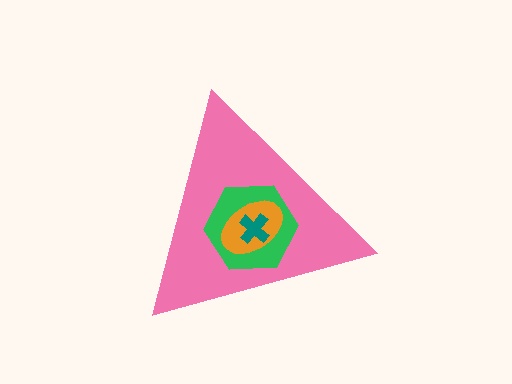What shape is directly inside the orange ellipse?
The teal cross.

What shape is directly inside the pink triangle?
The green hexagon.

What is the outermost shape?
The pink triangle.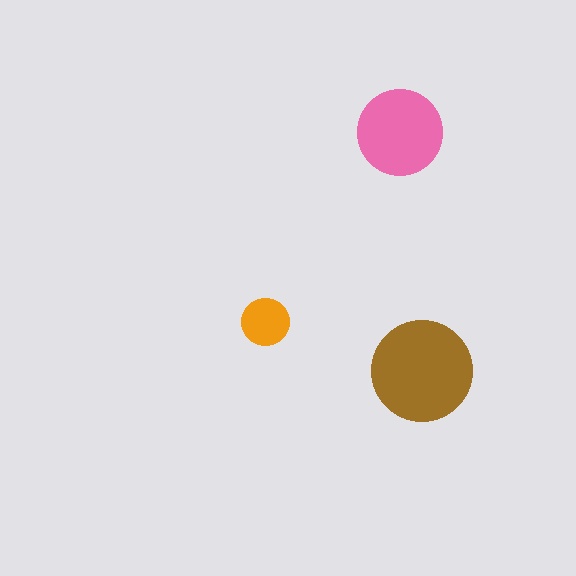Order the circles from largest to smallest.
the brown one, the pink one, the orange one.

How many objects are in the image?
There are 3 objects in the image.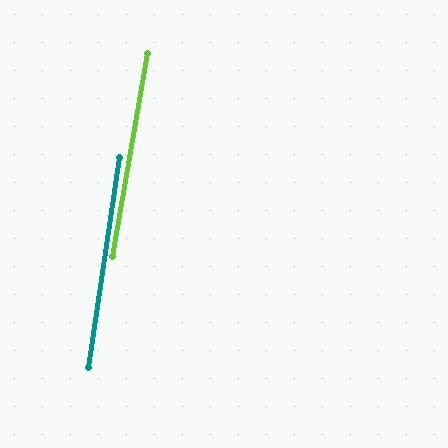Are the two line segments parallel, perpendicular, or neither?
Parallel — their directions differ by only 1.4°.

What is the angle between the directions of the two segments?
Approximately 1 degree.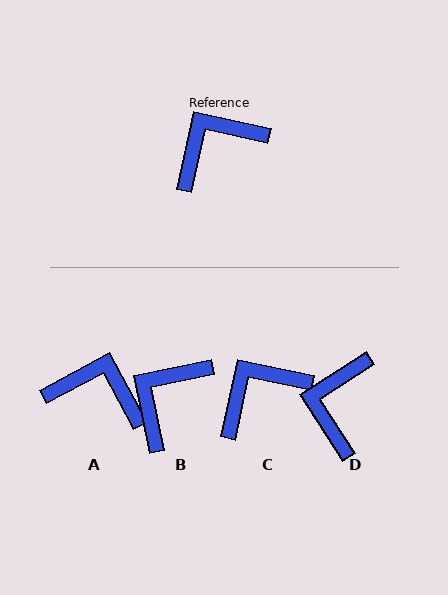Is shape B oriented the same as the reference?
No, it is off by about 24 degrees.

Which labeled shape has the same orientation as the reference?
C.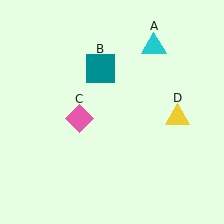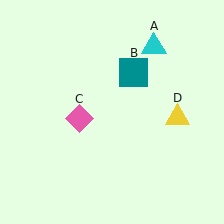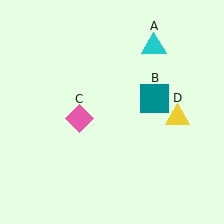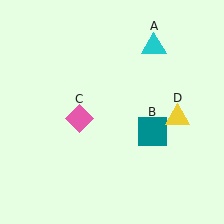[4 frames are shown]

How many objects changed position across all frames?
1 object changed position: teal square (object B).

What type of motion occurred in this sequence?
The teal square (object B) rotated clockwise around the center of the scene.